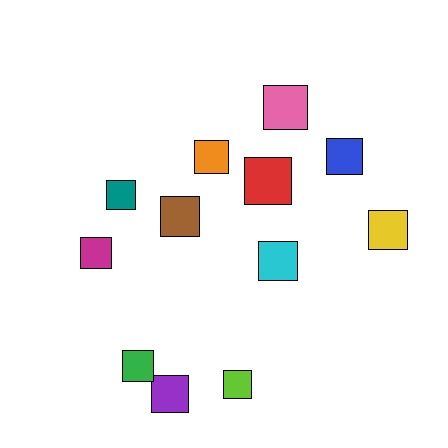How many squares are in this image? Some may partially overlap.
There are 12 squares.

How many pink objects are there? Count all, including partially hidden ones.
There is 1 pink object.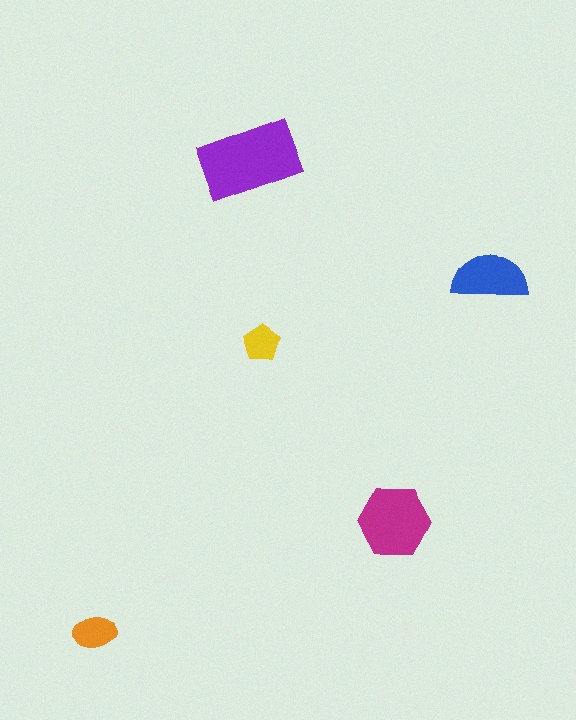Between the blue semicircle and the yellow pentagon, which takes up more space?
The blue semicircle.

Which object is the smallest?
The yellow pentagon.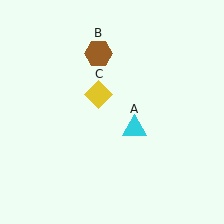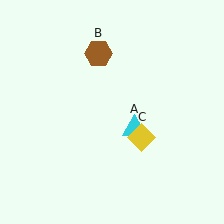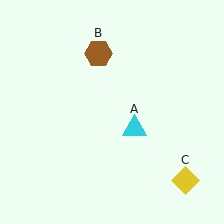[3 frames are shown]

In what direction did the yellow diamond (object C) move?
The yellow diamond (object C) moved down and to the right.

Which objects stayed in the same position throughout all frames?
Cyan triangle (object A) and brown hexagon (object B) remained stationary.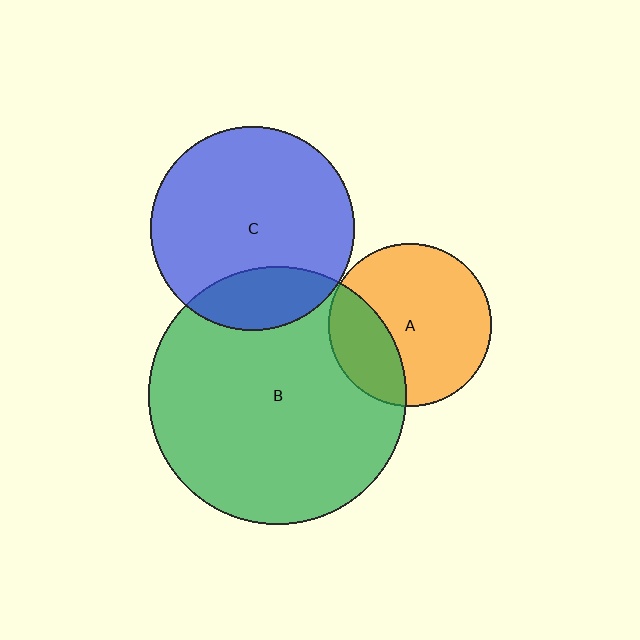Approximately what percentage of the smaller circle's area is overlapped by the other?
Approximately 30%.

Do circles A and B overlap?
Yes.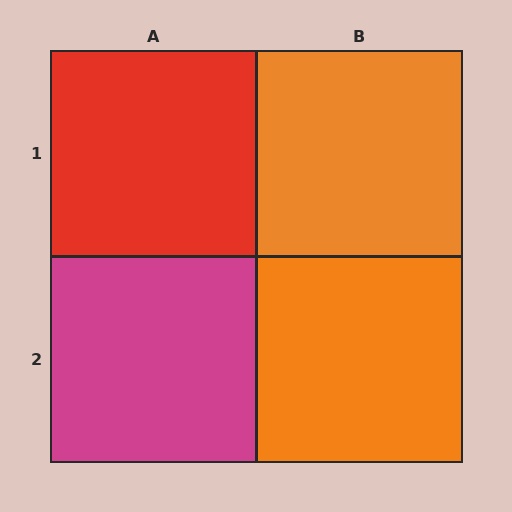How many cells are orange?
2 cells are orange.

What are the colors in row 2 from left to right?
Magenta, orange.